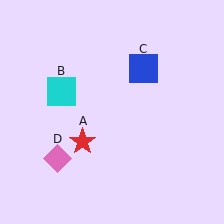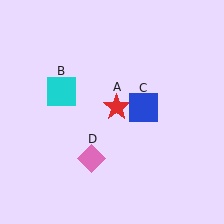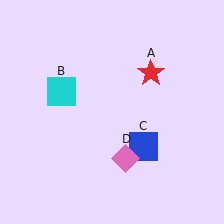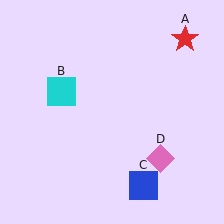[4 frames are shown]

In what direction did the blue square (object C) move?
The blue square (object C) moved down.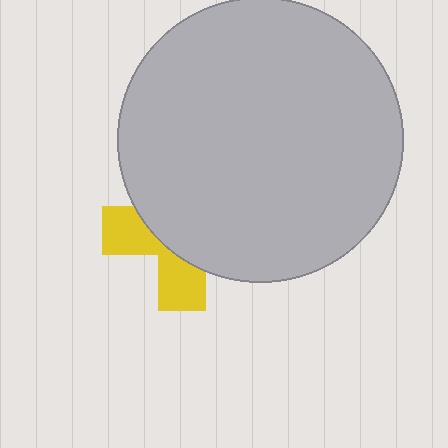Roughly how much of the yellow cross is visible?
A small part of it is visible (roughly 37%).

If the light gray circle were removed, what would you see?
You would see the complete yellow cross.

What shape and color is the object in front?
The object in front is a light gray circle.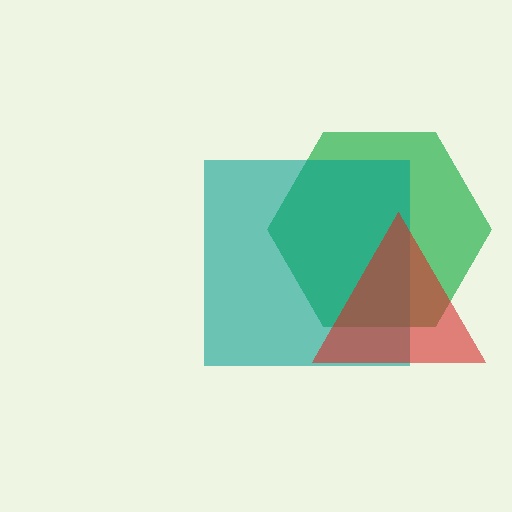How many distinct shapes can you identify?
There are 3 distinct shapes: a green hexagon, a teal square, a red triangle.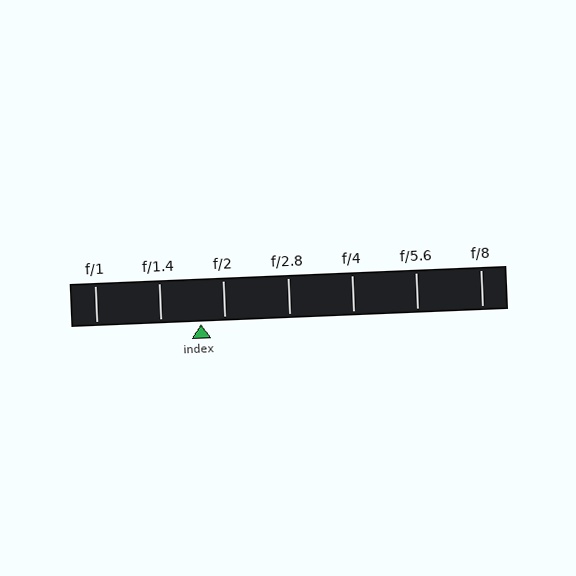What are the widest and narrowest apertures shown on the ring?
The widest aperture shown is f/1 and the narrowest is f/8.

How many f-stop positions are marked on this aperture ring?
There are 7 f-stop positions marked.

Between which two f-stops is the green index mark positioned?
The index mark is between f/1.4 and f/2.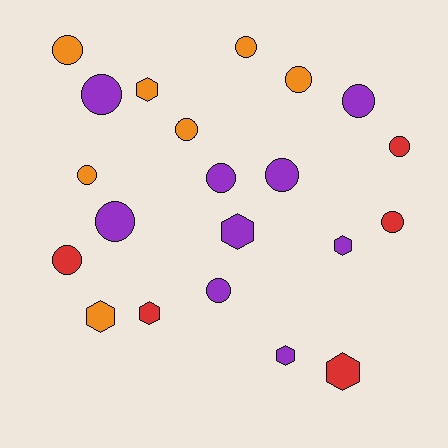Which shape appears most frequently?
Circle, with 14 objects.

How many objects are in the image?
There are 21 objects.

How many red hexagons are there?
There are 2 red hexagons.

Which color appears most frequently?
Purple, with 9 objects.